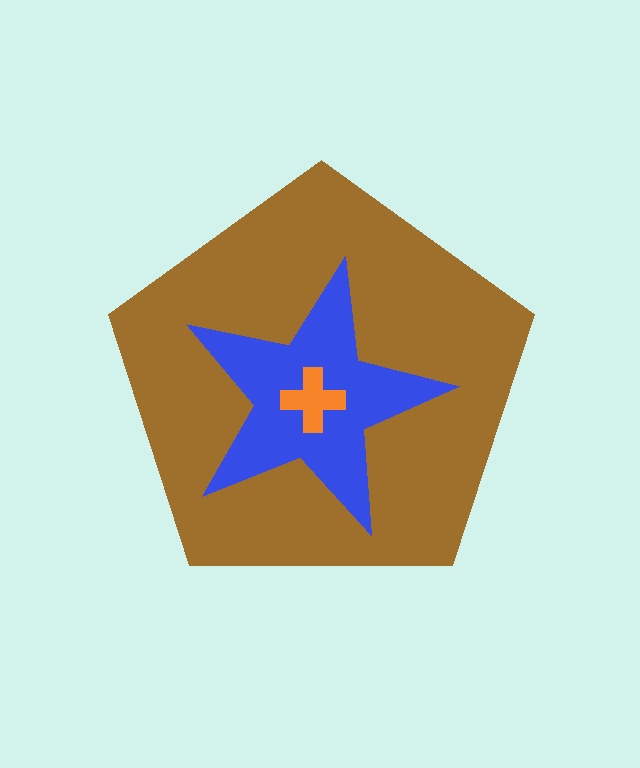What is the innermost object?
The orange cross.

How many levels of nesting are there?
3.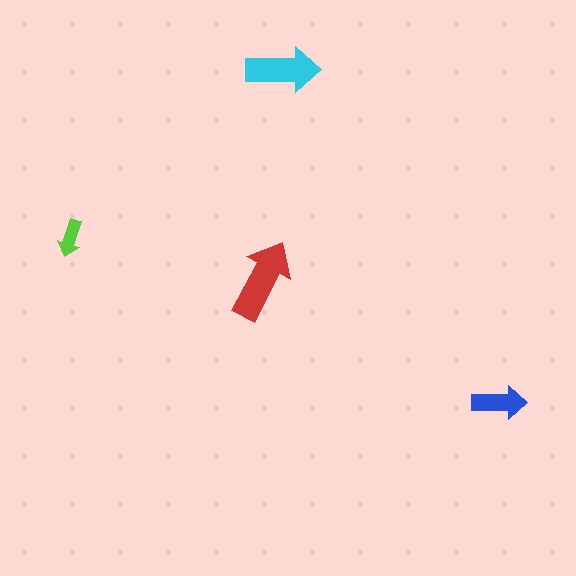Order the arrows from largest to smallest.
the red one, the cyan one, the blue one, the lime one.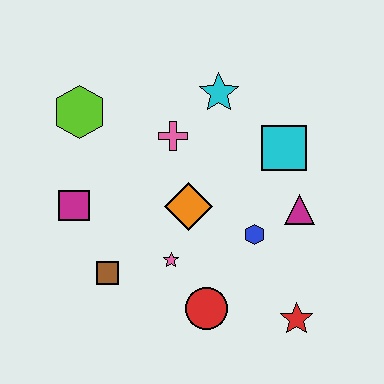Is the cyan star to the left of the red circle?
No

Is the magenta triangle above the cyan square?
No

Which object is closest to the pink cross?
The cyan star is closest to the pink cross.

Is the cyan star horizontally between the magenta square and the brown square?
No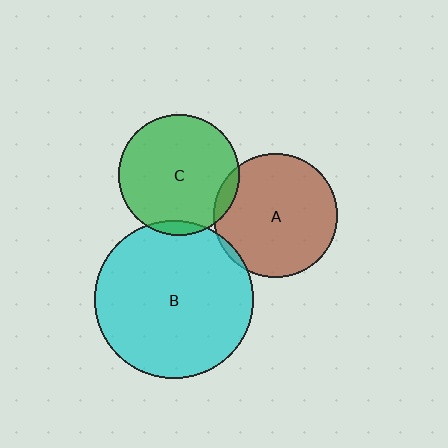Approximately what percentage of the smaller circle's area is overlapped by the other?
Approximately 5%.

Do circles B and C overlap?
Yes.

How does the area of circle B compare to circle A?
Approximately 1.6 times.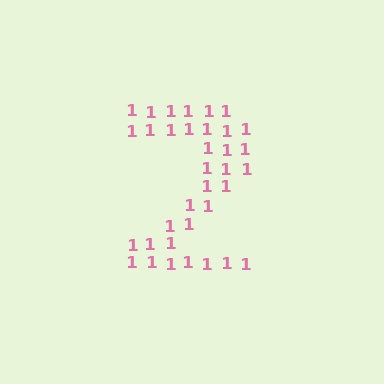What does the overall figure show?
The overall figure shows the digit 2.